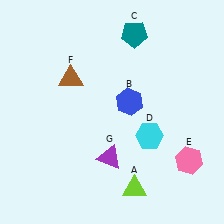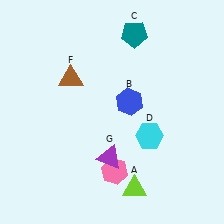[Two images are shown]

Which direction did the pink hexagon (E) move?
The pink hexagon (E) moved left.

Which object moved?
The pink hexagon (E) moved left.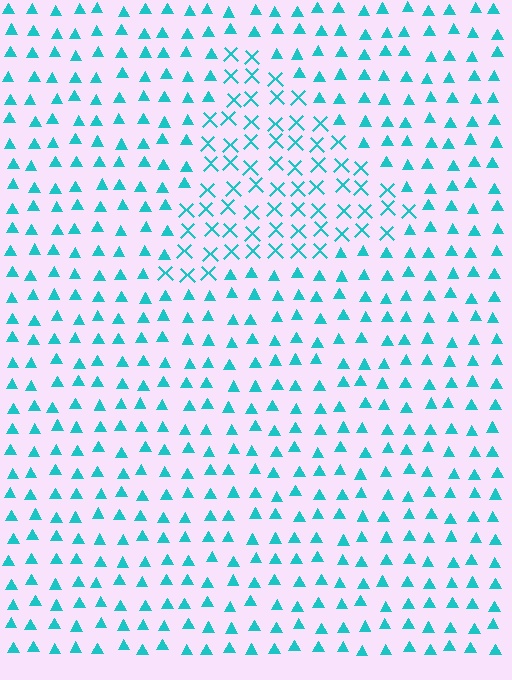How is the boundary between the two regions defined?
The boundary is defined by a change in element shape: X marks inside vs. triangles outside. All elements share the same color and spacing.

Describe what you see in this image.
The image is filled with small cyan elements arranged in a uniform grid. A triangle-shaped region contains X marks, while the surrounding area contains triangles. The boundary is defined purely by the change in element shape.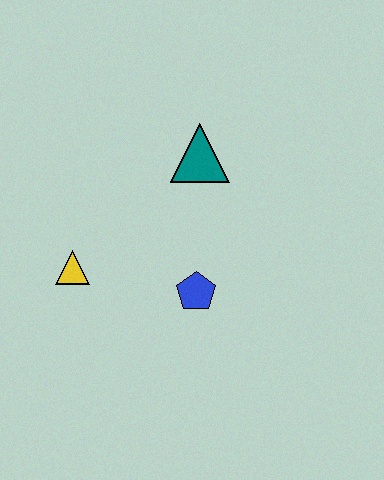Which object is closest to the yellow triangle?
The blue pentagon is closest to the yellow triangle.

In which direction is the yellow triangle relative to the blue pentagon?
The yellow triangle is to the left of the blue pentagon.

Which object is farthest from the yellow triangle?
The teal triangle is farthest from the yellow triangle.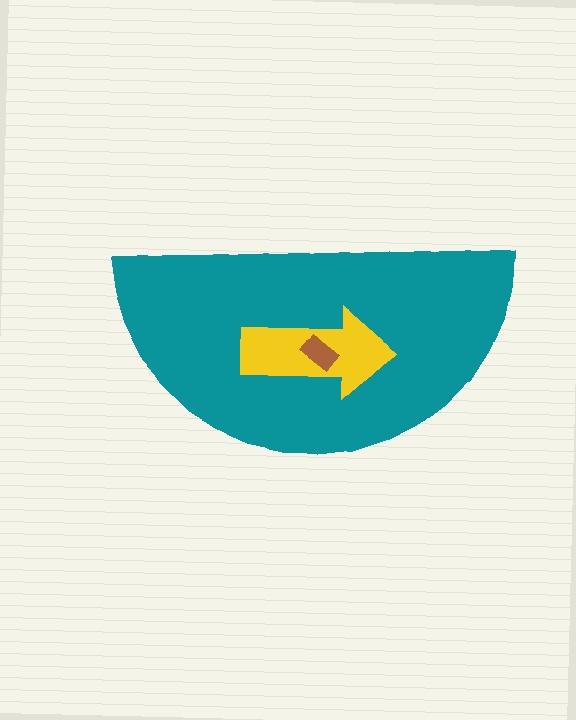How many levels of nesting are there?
3.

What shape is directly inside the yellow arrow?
The brown rectangle.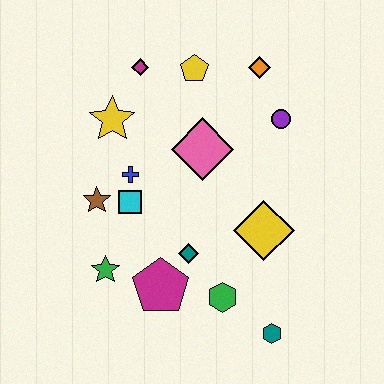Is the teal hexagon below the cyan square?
Yes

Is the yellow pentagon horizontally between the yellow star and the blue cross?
No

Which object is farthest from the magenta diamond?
The teal hexagon is farthest from the magenta diamond.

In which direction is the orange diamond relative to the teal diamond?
The orange diamond is above the teal diamond.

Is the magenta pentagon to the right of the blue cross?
Yes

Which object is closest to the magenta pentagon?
The teal diamond is closest to the magenta pentagon.